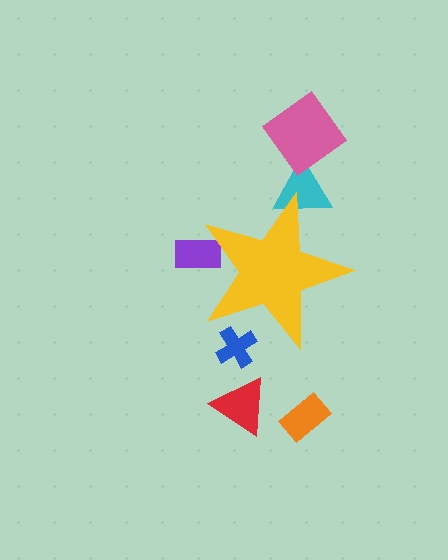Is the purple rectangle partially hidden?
Yes, the purple rectangle is partially hidden behind the yellow star.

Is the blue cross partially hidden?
Yes, the blue cross is partially hidden behind the yellow star.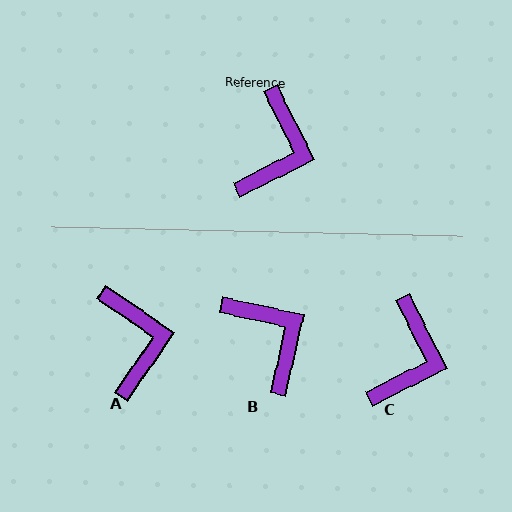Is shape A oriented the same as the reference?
No, it is off by about 29 degrees.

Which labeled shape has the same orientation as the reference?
C.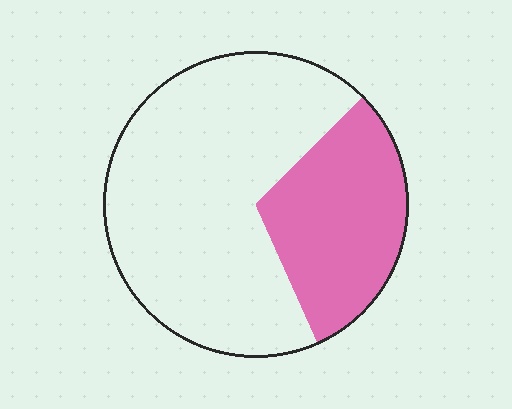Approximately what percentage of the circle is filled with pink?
Approximately 30%.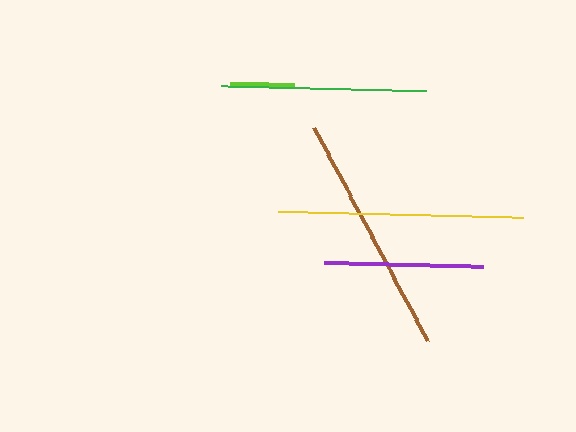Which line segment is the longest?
The yellow line is the longest at approximately 245 pixels.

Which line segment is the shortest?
The lime line is the shortest at approximately 64 pixels.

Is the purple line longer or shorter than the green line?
The green line is longer than the purple line.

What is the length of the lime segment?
The lime segment is approximately 64 pixels long.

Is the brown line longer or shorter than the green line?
The brown line is longer than the green line.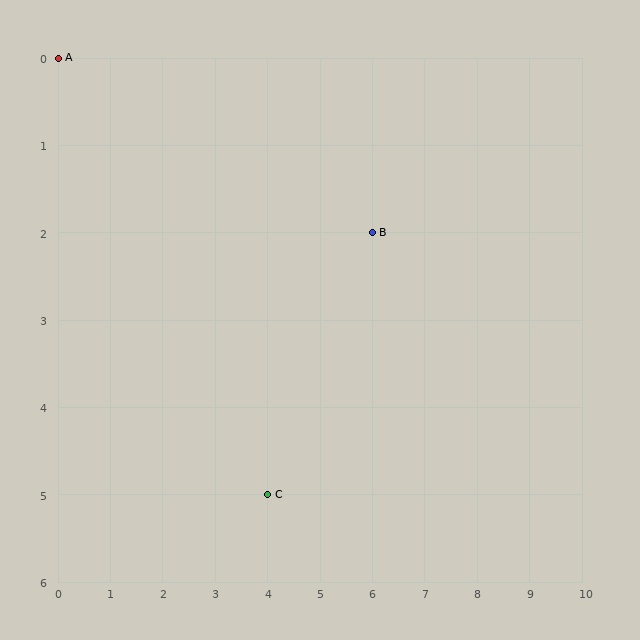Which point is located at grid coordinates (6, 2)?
Point B is at (6, 2).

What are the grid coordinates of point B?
Point B is at grid coordinates (6, 2).